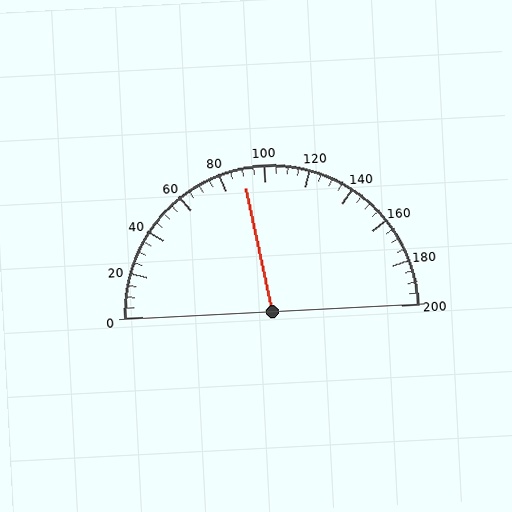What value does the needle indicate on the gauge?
The needle indicates approximately 90.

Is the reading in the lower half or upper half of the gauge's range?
The reading is in the lower half of the range (0 to 200).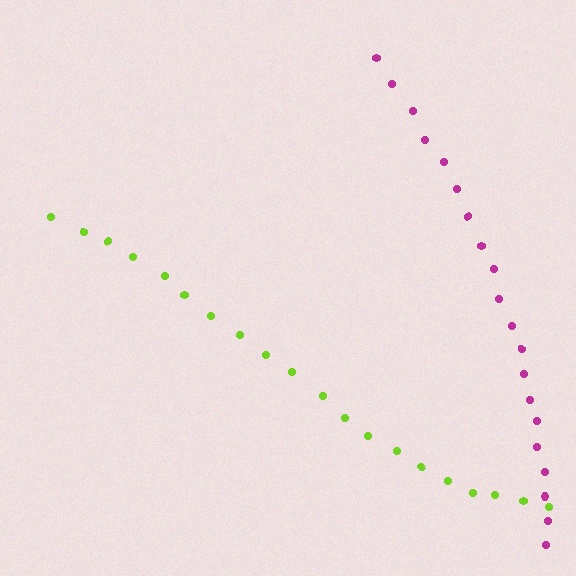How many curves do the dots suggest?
There are 2 distinct paths.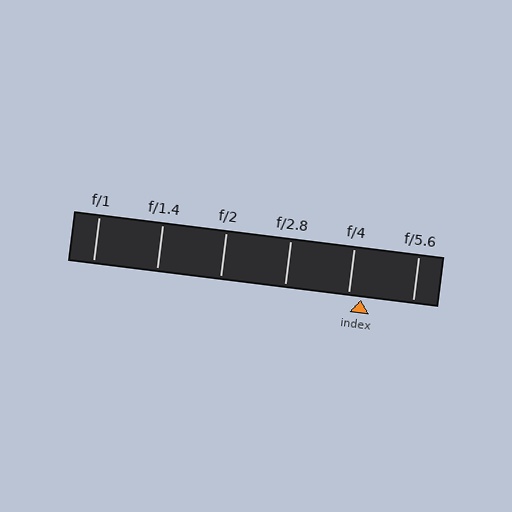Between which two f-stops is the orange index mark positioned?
The index mark is between f/4 and f/5.6.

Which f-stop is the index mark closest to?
The index mark is closest to f/4.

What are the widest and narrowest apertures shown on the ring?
The widest aperture shown is f/1 and the narrowest is f/5.6.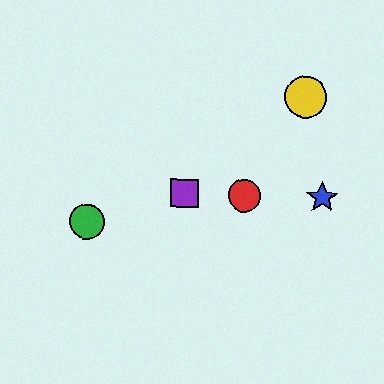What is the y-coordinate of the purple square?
The purple square is at y≈193.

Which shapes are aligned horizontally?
The red circle, the blue star, the purple square are aligned horizontally.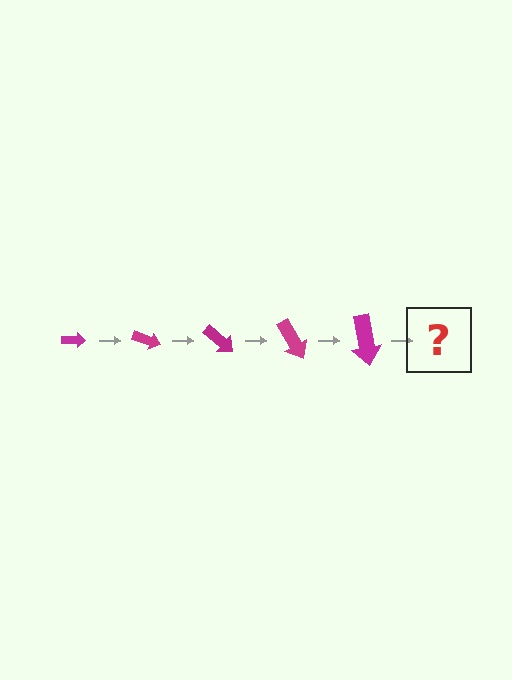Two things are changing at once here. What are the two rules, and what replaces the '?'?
The two rules are that the arrow grows larger each step and it rotates 20 degrees each step. The '?' should be an arrow, larger than the previous one and rotated 100 degrees from the start.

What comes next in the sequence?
The next element should be an arrow, larger than the previous one and rotated 100 degrees from the start.